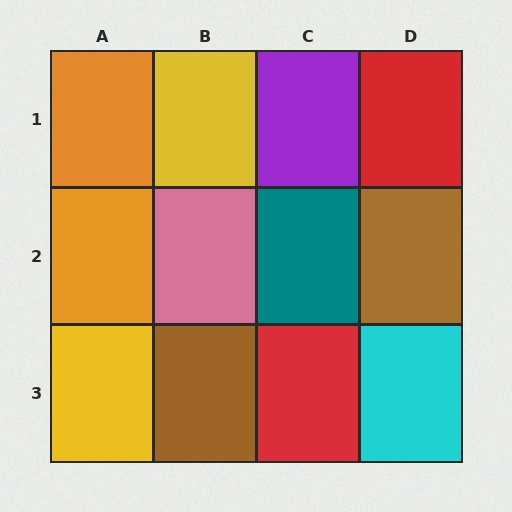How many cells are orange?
2 cells are orange.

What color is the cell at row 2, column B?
Pink.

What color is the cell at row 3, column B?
Brown.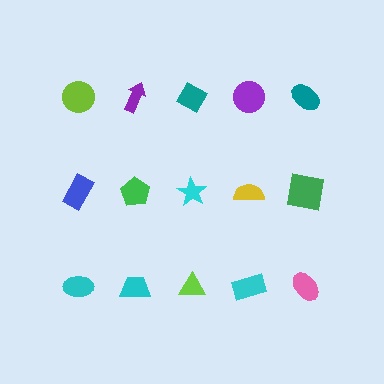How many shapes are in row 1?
5 shapes.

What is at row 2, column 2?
A green pentagon.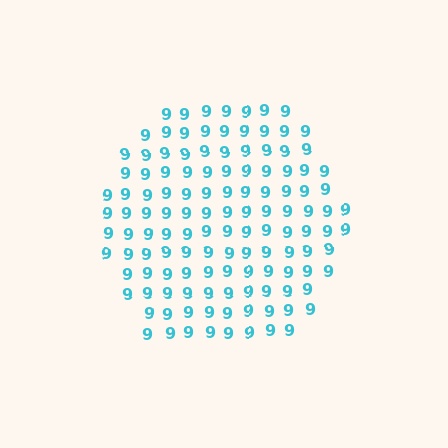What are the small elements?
The small elements are digit 9's.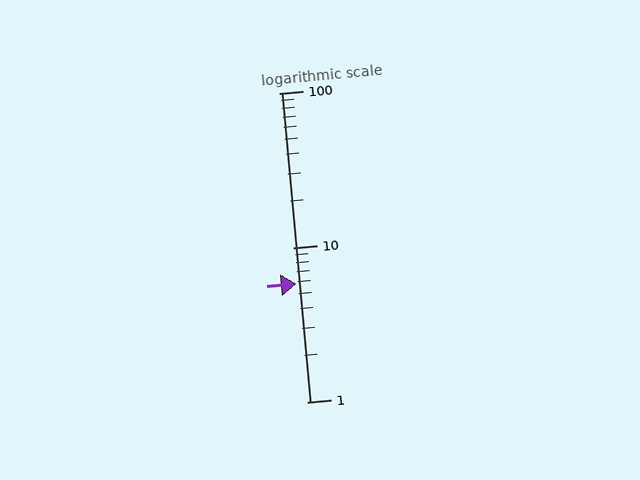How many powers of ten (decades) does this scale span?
The scale spans 2 decades, from 1 to 100.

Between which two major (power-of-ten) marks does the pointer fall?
The pointer is between 1 and 10.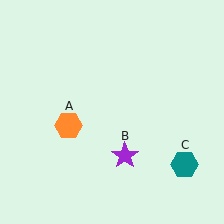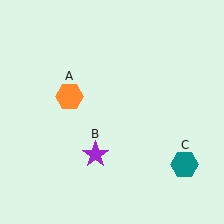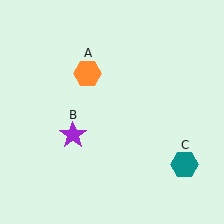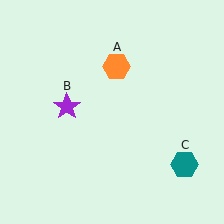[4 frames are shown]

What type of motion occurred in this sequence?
The orange hexagon (object A), purple star (object B) rotated clockwise around the center of the scene.